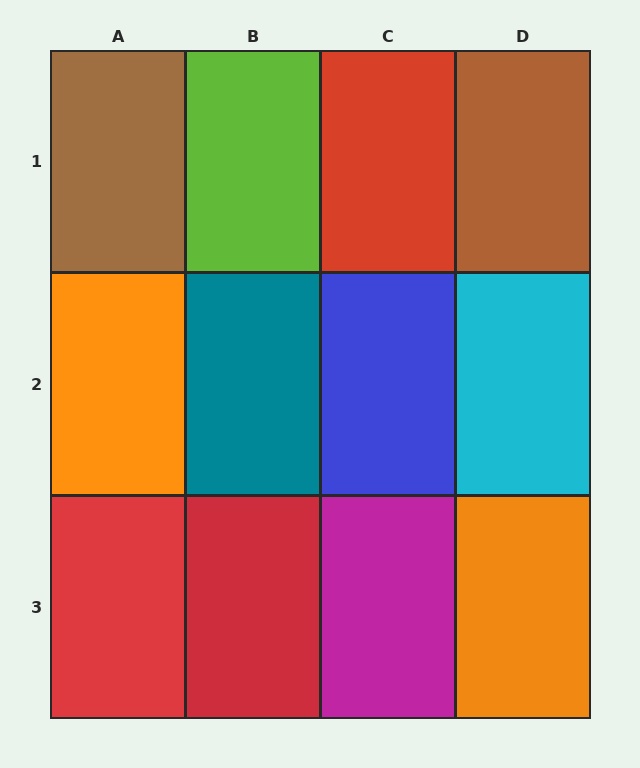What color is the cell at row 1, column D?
Brown.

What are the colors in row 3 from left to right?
Red, red, magenta, orange.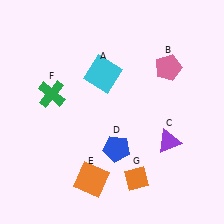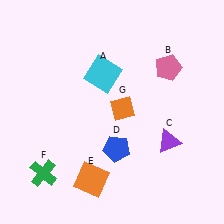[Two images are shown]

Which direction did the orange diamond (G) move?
The orange diamond (G) moved up.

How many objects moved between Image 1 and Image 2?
2 objects moved between the two images.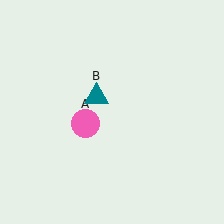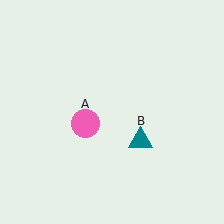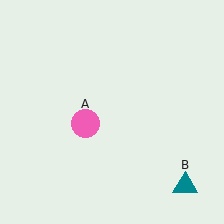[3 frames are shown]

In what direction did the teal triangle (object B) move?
The teal triangle (object B) moved down and to the right.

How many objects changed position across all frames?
1 object changed position: teal triangle (object B).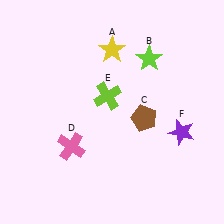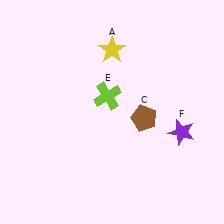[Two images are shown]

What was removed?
The pink cross (D), the lime star (B) were removed in Image 2.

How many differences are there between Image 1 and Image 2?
There are 2 differences between the two images.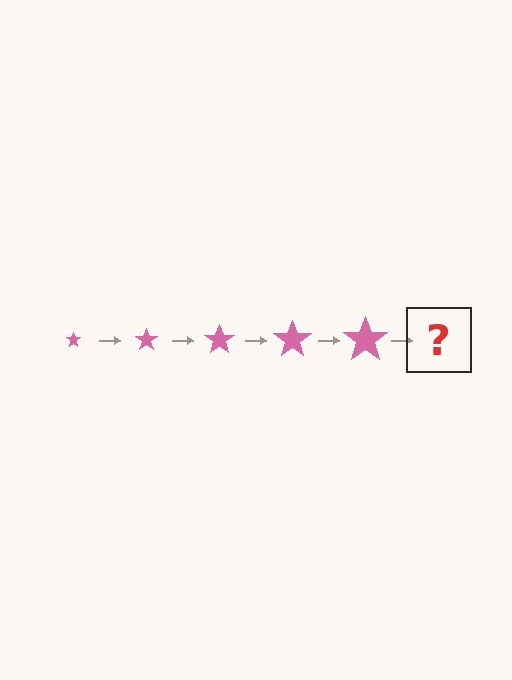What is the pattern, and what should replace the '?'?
The pattern is that the star gets progressively larger each step. The '?' should be a pink star, larger than the previous one.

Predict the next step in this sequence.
The next step is a pink star, larger than the previous one.